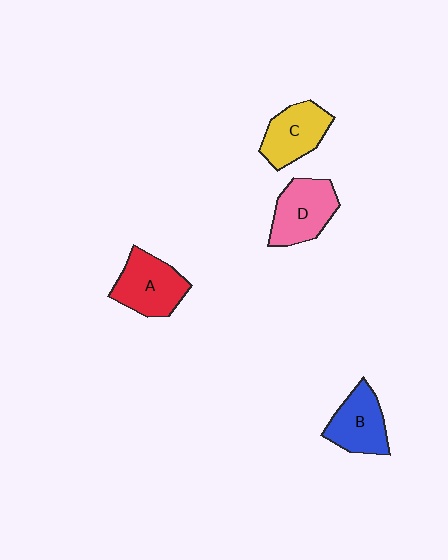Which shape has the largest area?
Shape A (red).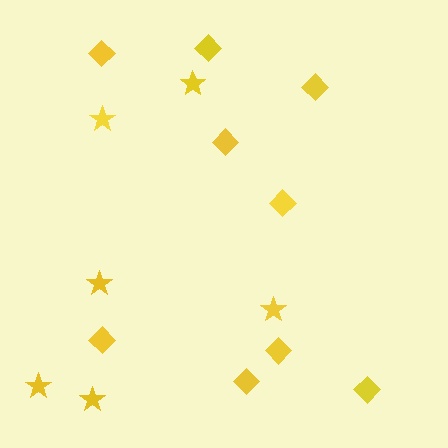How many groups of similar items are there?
There are 2 groups: one group of stars (6) and one group of diamonds (9).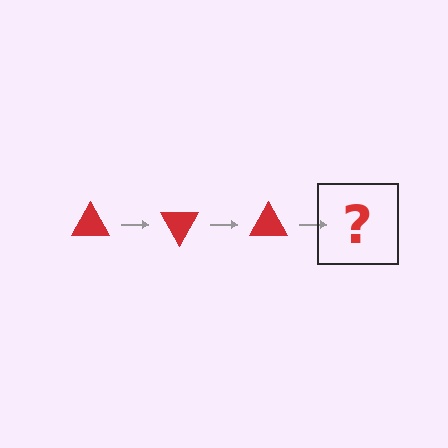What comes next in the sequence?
The next element should be a red triangle rotated 180 degrees.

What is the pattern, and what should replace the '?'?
The pattern is that the triangle rotates 60 degrees each step. The '?' should be a red triangle rotated 180 degrees.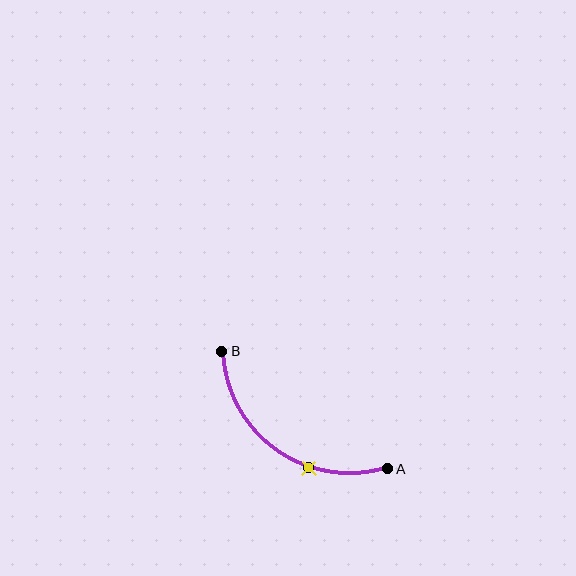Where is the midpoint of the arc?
The arc midpoint is the point on the curve farthest from the straight line joining A and B. It sits below and to the left of that line.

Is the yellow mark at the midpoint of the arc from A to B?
No. The yellow mark lies on the arc but is closer to endpoint A. The arc midpoint would be at the point on the curve equidistant along the arc from both A and B.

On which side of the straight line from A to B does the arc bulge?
The arc bulges below and to the left of the straight line connecting A and B.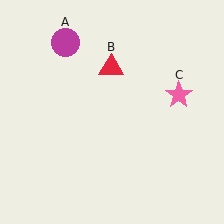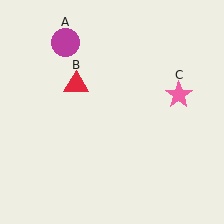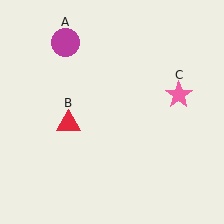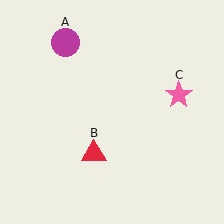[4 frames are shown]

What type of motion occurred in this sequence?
The red triangle (object B) rotated counterclockwise around the center of the scene.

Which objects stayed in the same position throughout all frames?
Magenta circle (object A) and pink star (object C) remained stationary.